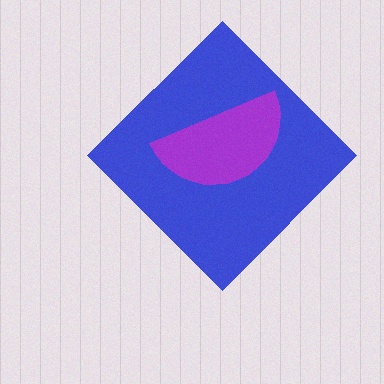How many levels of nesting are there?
2.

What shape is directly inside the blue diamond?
The purple semicircle.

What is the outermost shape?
The blue diamond.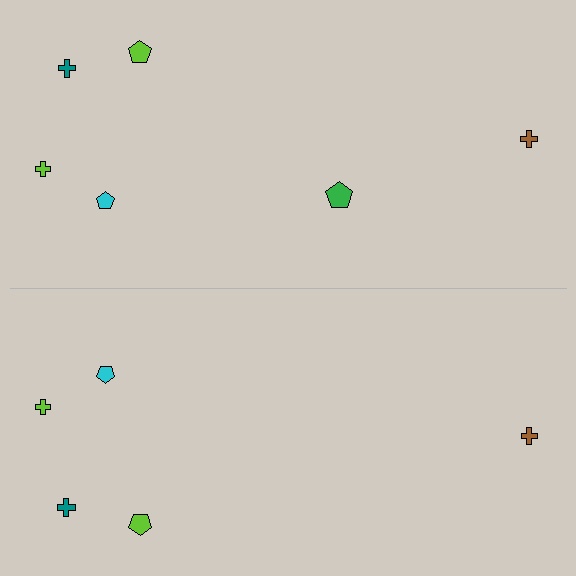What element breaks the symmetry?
A green pentagon is missing from the bottom side.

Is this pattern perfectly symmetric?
No, the pattern is not perfectly symmetric. A green pentagon is missing from the bottom side.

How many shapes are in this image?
There are 11 shapes in this image.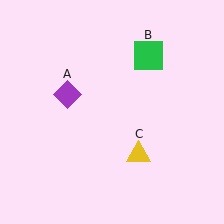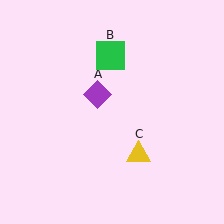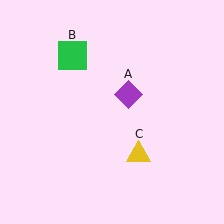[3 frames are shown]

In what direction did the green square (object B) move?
The green square (object B) moved left.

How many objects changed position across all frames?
2 objects changed position: purple diamond (object A), green square (object B).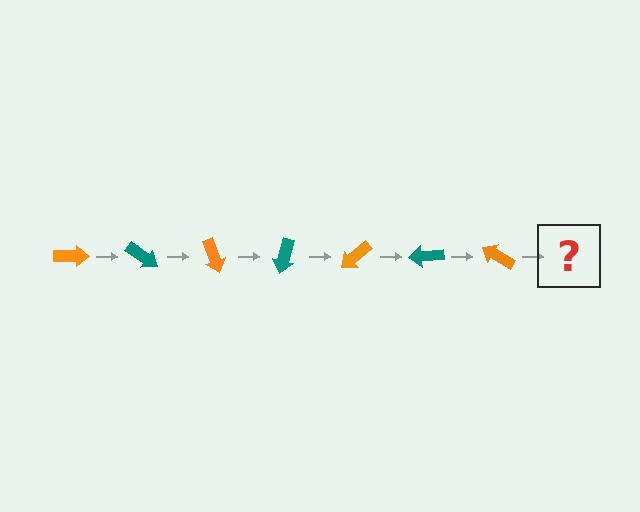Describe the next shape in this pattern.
It should be a teal arrow, rotated 245 degrees from the start.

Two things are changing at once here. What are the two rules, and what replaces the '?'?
The two rules are that it rotates 35 degrees each step and the color cycles through orange and teal. The '?' should be a teal arrow, rotated 245 degrees from the start.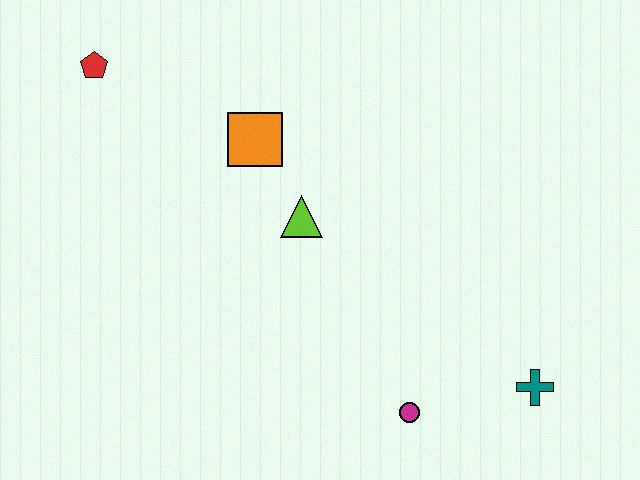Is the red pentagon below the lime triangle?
No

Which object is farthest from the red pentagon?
The teal cross is farthest from the red pentagon.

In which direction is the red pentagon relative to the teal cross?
The red pentagon is to the left of the teal cross.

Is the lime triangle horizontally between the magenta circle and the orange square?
Yes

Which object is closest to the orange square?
The lime triangle is closest to the orange square.